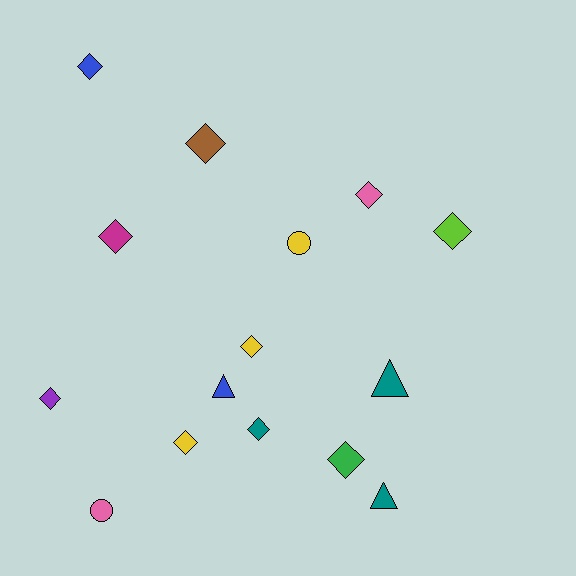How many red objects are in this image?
There are no red objects.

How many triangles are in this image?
There are 3 triangles.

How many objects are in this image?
There are 15 objects.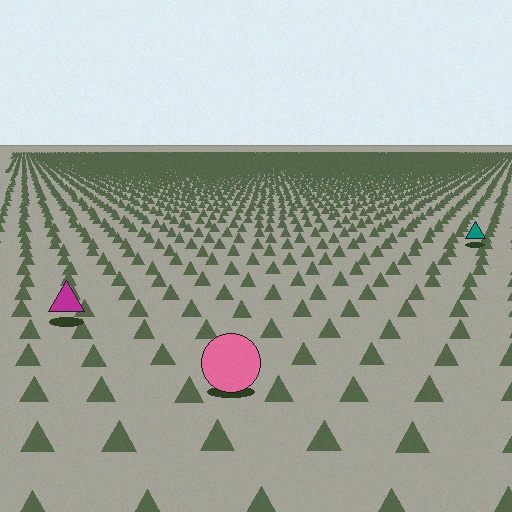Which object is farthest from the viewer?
The teal triangle is farthest from the viewer. It appears smaller and the ground texture around it is denser.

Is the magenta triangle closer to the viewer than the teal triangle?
Yes. The magenta triangle is closer — you can tell from the texture gradient: the ground texture is coarser near it.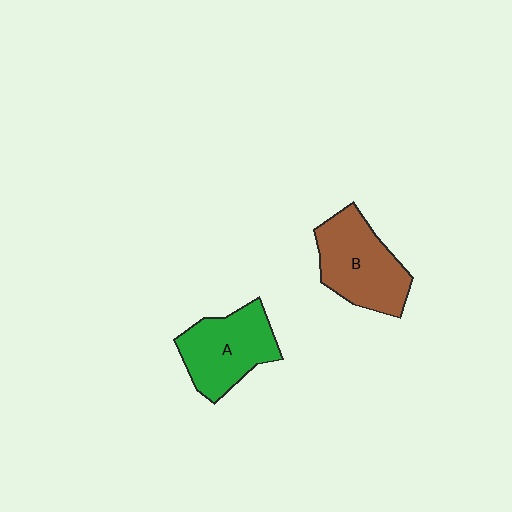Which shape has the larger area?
Shape B (brown).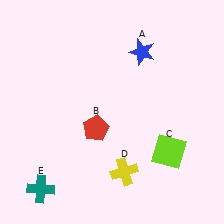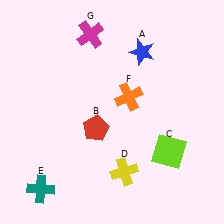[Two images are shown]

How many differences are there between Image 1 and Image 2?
There are 2 differences between the two images.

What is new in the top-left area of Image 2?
A magenta cross (G) was added in the top-left area of Image 2.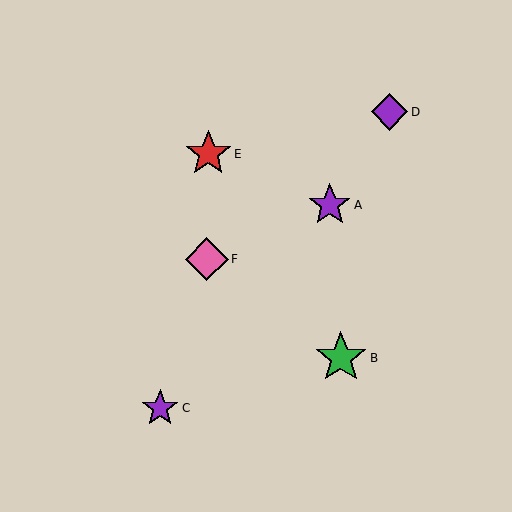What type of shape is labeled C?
Shape C is a purple star.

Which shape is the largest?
The green star (labeled B) is the largest.